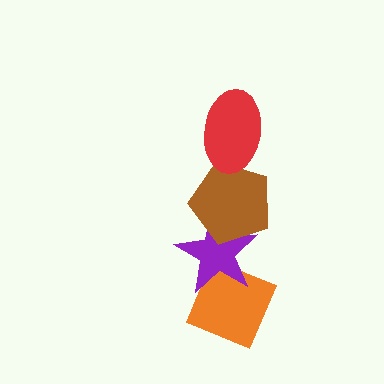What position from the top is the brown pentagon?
The brown pentagon is 2nd from the top.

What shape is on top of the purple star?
The brown pentagon is on top of the purple star.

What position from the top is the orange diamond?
The orange diamond is 4th from the top.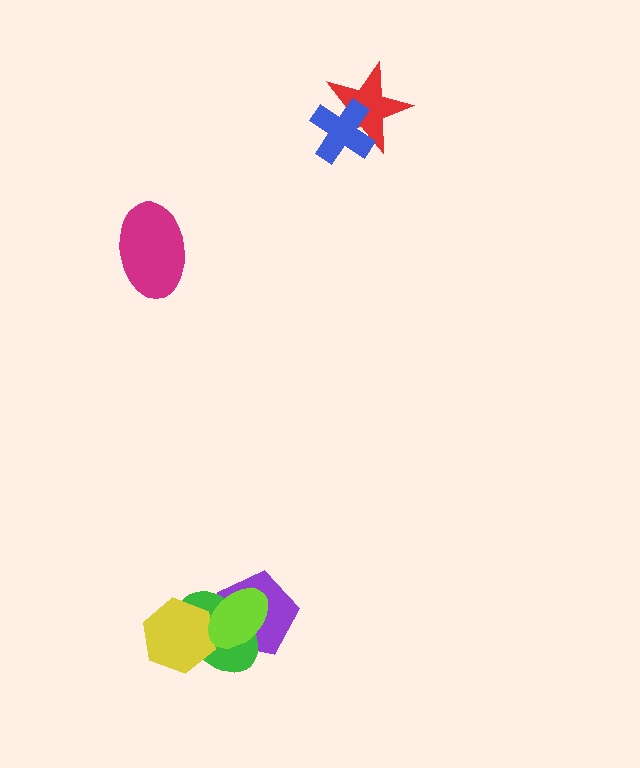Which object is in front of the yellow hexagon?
The lime ellipse is in front of the yellow hexagon.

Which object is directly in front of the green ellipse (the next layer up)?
The yellow hexagon is directly in front of the green ellipse.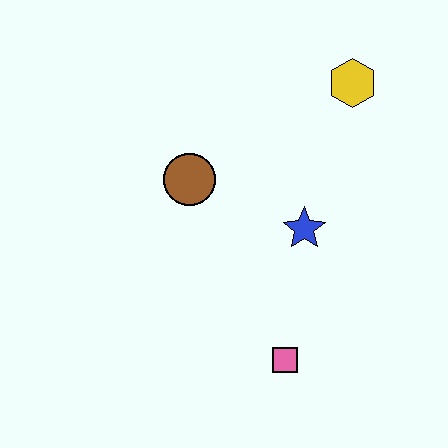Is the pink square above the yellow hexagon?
No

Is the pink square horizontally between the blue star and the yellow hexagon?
No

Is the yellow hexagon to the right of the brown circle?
Yes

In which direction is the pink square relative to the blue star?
The pink square is below the blue star.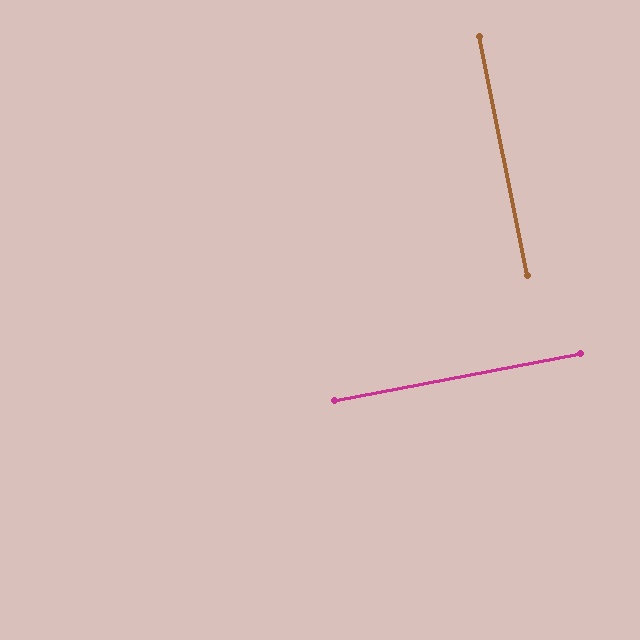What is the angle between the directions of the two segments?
Approximately 89 degrees.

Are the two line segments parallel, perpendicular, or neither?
Perpendicular — they meet at approximately 89°.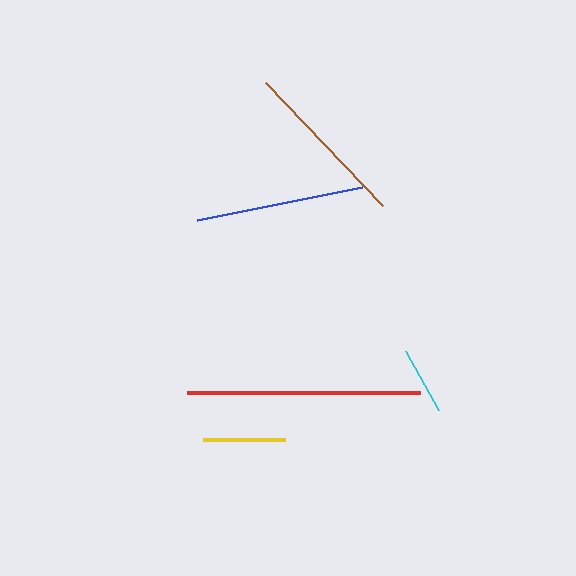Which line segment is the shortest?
The cyan line is the shortest at approximately 68 pixels.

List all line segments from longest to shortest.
From longest to shortest: red, brown, blue, yellow, cyan.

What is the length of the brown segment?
The brown segment is approximately 170 pixels long.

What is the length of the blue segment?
The blue segment is approximately 169 pixels long.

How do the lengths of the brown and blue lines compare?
The brown and blue lines are approximately the same length.